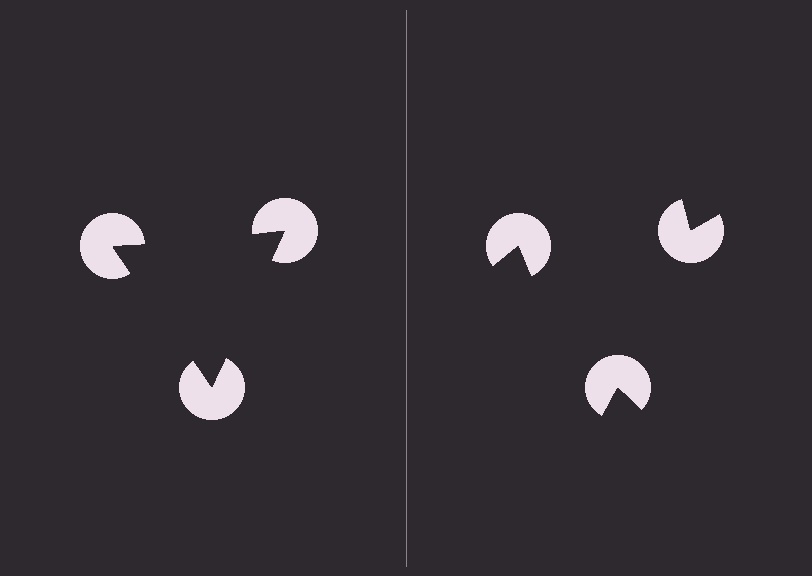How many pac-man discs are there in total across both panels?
6 — 3 on each side.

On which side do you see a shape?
An illusory triangle appears on the left side. On the right side the wedge cuts are rotated, so no coherent shape forms.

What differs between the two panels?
The pac-man discs are positioned identically on both sides; only the wedge orientations differ. On the left they align to a triangle; on the right they are misaligned.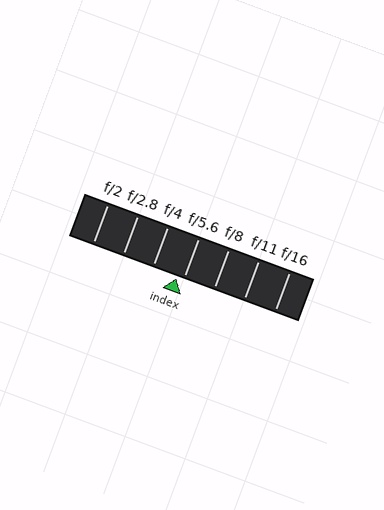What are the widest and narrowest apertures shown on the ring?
The widest aperture shown is f/2 and the narrowest is f/16.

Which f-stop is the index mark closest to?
The index mark is closest to f/5.6.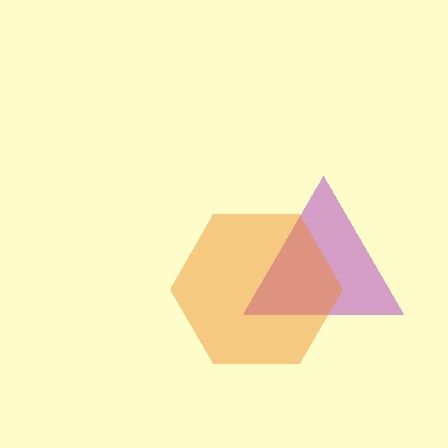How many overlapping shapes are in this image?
There are 2 overlapping shapes in the image.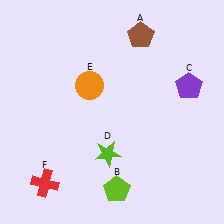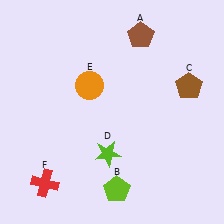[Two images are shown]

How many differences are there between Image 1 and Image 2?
There is 1 difference between the two images.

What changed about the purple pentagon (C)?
In Image 1, C is purple. In Image 2, it changed to brown.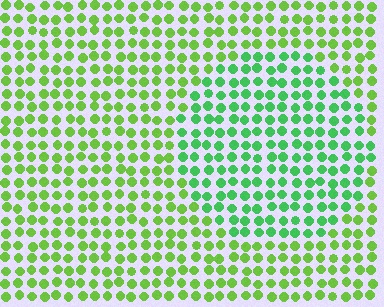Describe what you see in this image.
The image is filled with small lime elements in a uniform arrangement. A circle-shaped region is visible where the elements are tinted to a slightly different hue, forming a subtle color boundary.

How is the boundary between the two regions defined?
The boundary is defined purely by a slight shift in hue (about 32 degrees). Spacing, size, and orientation are identical on both sides.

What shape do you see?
I see a circle.